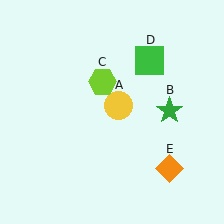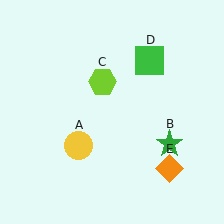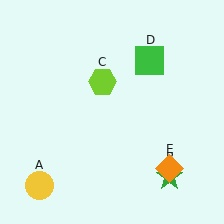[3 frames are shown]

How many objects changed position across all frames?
2 objects changed position: yellow circle (object A), green star (object B).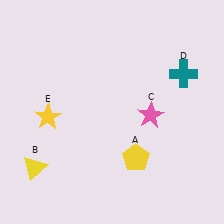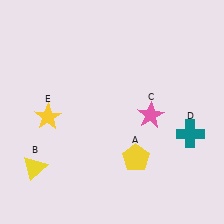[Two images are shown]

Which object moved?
The teal cross (D) moved down.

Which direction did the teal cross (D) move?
The teal cross (D) moved down.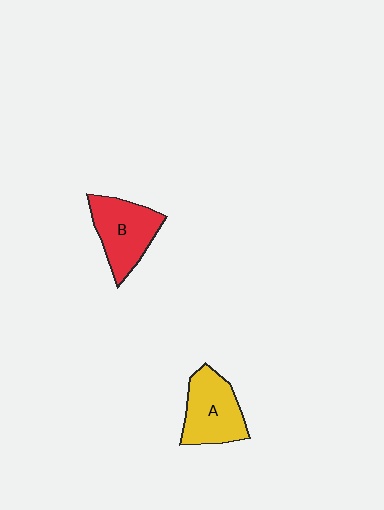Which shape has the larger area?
Shape B (red).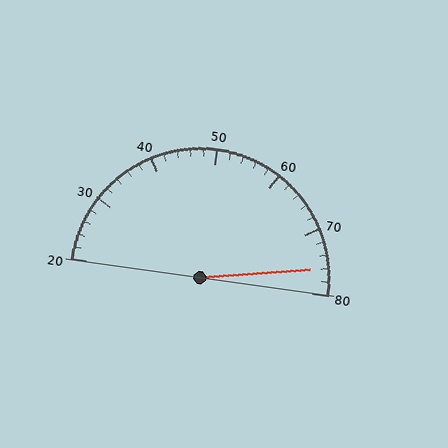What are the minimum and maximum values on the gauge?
The gauge ranges from 20 to 80.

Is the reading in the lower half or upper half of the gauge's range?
The reading is in the upper half of the range (20 to 80).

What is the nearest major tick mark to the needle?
The nearest major tick mark is 80.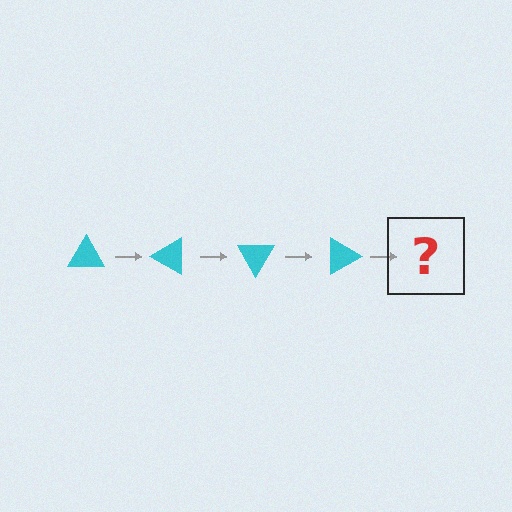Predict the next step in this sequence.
The next step is a cyan triangle rotated 120 degrees.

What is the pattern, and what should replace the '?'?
The pattern is that the triangle rotates 30 degrees each step. The '?' should be a cyan triangle rotated 120 degrees.